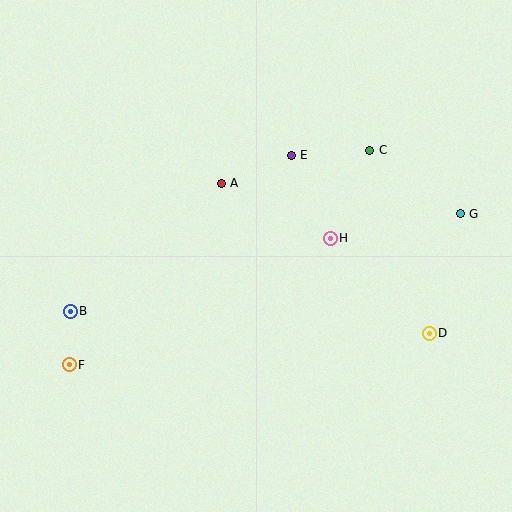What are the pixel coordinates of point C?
Point C is at (370, 150).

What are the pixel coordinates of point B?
Point B is at (70, 311).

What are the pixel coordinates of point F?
Point F is at (69, 365).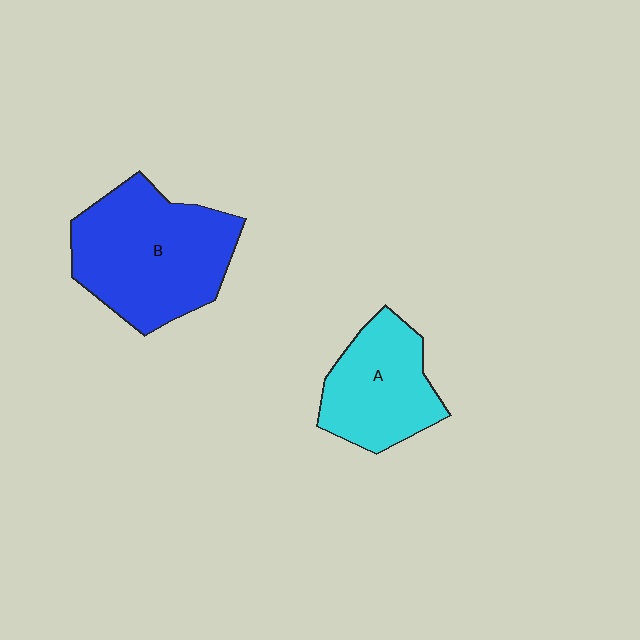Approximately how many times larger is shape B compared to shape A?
Approximately 1.5 times.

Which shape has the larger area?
Shape B (blue).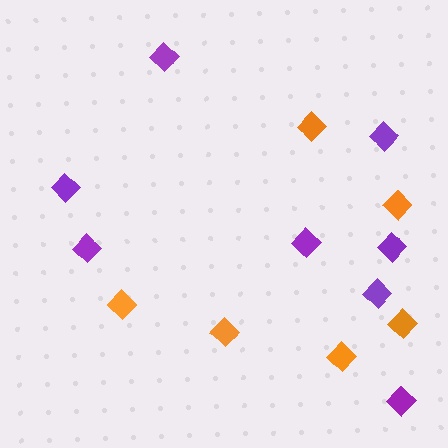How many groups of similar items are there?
There are 2 groups: one group of orange diamonds (6) and one group of purple diamonds (8).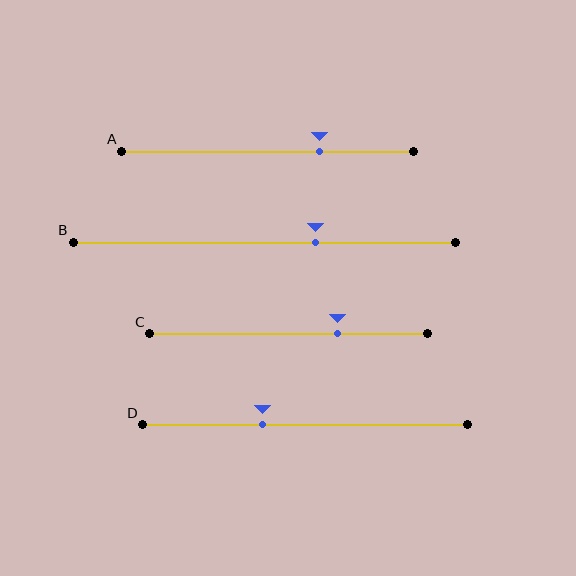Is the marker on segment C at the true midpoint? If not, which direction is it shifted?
No, the marker on segment C is shifted to the right by about 18% of the segment length.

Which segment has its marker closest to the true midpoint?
Segment D has its marker closest to the true midpoint.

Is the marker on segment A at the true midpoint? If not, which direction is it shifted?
No, the marker on segment A is shifted to the right by about 18% of the segment length.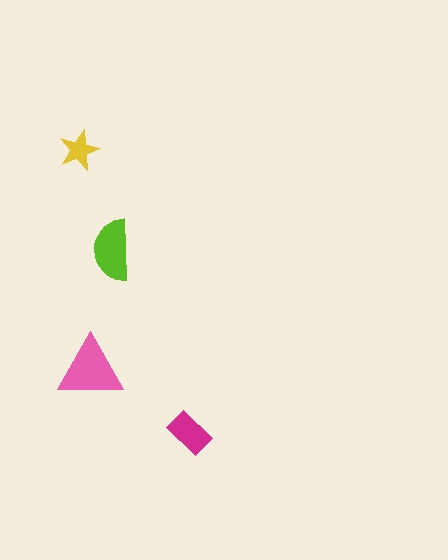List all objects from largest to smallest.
The pink triangle, the lime semicircle, the magenta rectangle, the yellow star.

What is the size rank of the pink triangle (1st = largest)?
1st.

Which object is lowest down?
The magenta rectangle is bottommost.